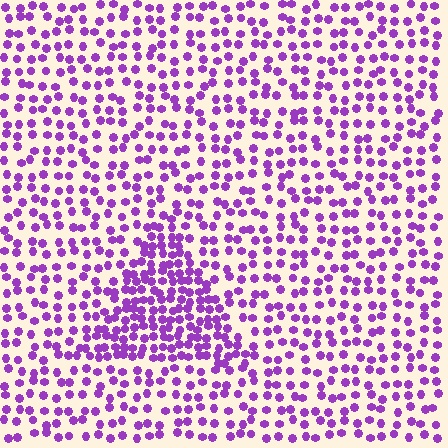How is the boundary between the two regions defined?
The boundary is defined by a change in element density (approximately 2.0x ratio). All elements are the same color, size, and shape.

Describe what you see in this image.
The image contains small purple elements arranged at two different densities. A triangle-shaped region is visible where the elements are more densely packed than the surrounding area.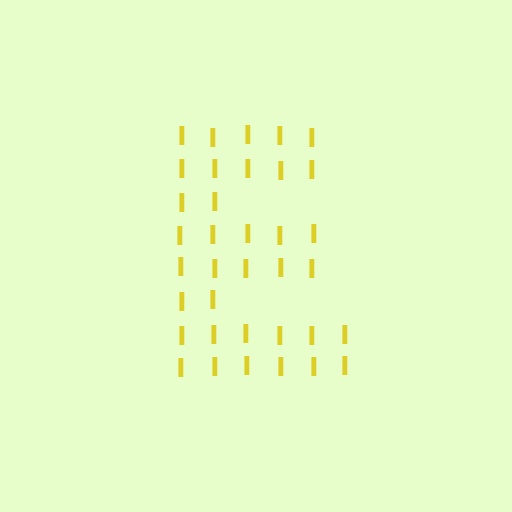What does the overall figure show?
The overall figure shows the letter E.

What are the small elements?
The small elements are letter I's.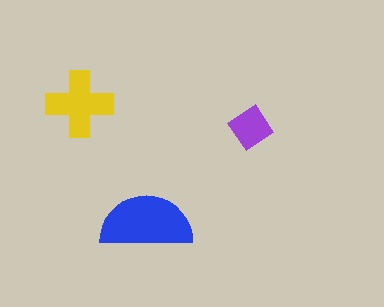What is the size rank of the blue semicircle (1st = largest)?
1st.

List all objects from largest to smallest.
The blue semicircle, the yellow cross, the purple diamond.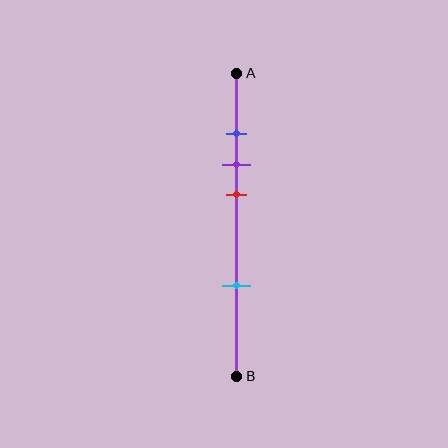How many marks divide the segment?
There are 4 marks dividing the segment.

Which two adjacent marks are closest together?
The blue and purple marks are the closest adjacent pair.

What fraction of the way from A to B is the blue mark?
The blue mark is approximately 20% (0.2) of the way from A to B.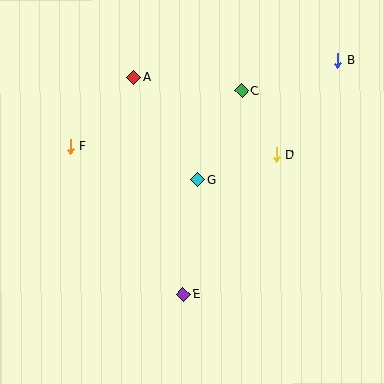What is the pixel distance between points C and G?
The distance between C and G is 100 pixels.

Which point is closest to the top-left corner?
Point A is closest to the top-left corner.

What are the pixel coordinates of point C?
Point C is at (242, 91).